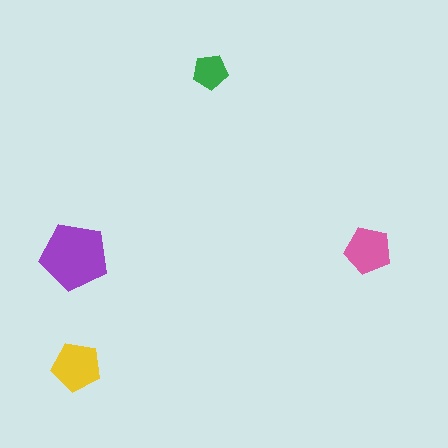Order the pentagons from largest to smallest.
the purple one, the yellow one, the pink one, the green one.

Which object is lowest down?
The yellow pentagon is bottommost.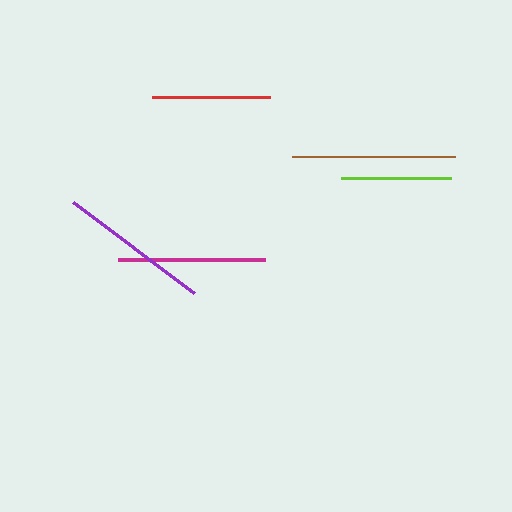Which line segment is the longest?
The brown line is the longest at approximately 163 pixels.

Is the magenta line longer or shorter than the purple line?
The purple line is longer than the magenta line.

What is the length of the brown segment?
The brown segment is approximately 163 pixels long.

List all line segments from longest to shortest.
From longest to shortest: brown, purple, magenta, red, lime.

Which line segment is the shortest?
The lime line is the shortest at approximately 110 pixels.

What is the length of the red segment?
The red segment is approximately 118 pixels long.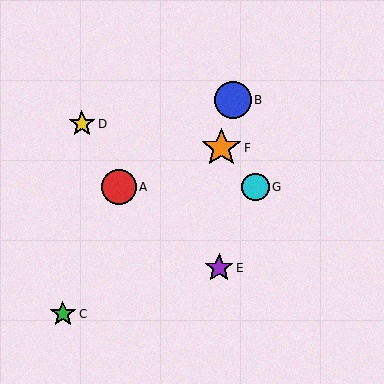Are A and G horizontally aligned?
Yes, both are at y≈187.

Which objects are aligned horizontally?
Objects A, G are aligned horizontally.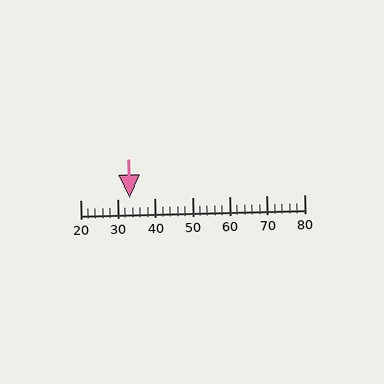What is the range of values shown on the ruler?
The ruler shows values from 20 to 80.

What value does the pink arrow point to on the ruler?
The pink arrow points to approximately 33.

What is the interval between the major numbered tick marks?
The major tick marks are spaced 10 units apart.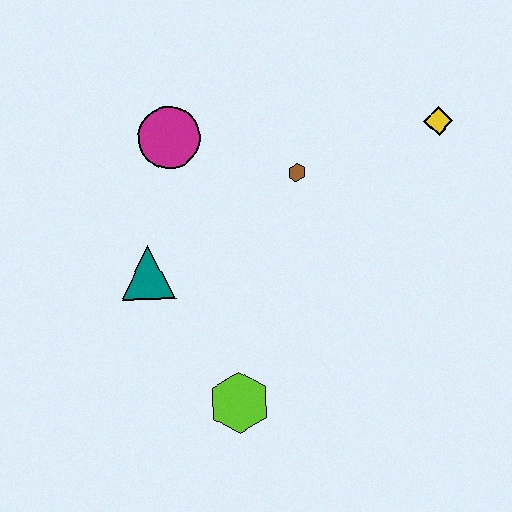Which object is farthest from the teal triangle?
The yellow diamond is farthest from the teal triangle.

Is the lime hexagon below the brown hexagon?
Yes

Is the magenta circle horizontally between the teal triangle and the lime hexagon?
Yes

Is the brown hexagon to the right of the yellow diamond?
No